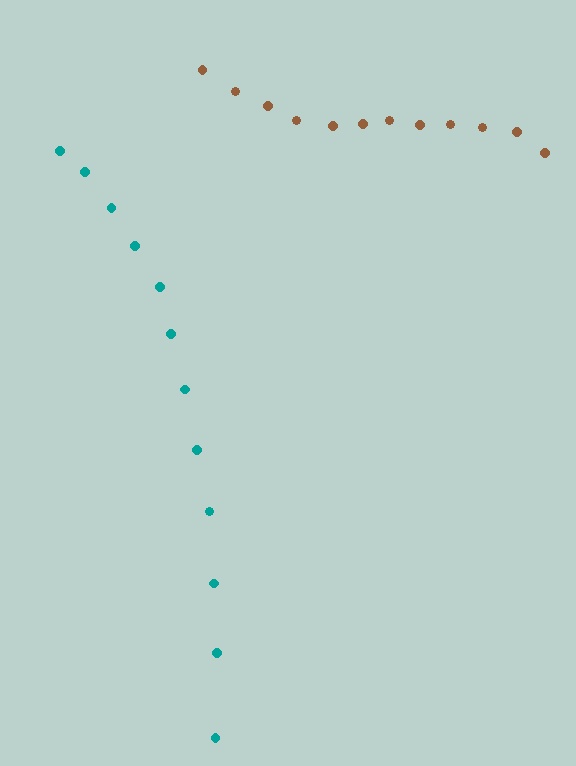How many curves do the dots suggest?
There are 2 distinct paths.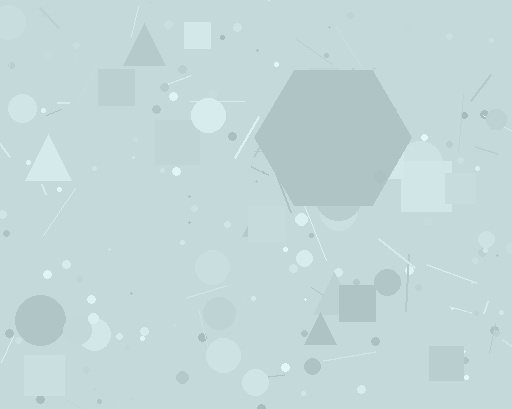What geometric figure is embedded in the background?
A hexagon is embedded in the background.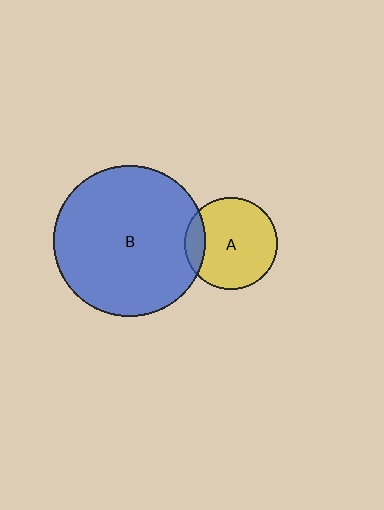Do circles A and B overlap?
Yes.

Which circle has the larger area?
Circle B (blue).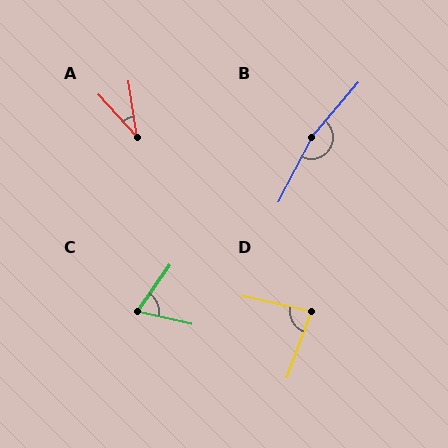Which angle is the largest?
B, at approximately 167 degrees.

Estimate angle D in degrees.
Approximately 83 degrees.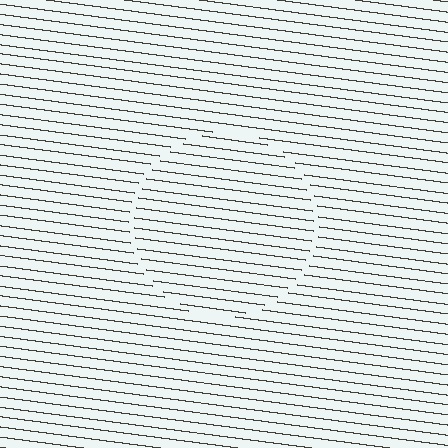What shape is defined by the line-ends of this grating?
An illusory circle. The interior of the shape contains the same grating, shifted by half a period — the contour is defined by the phase discontinuity where line-ends from the inner and outer gratings abut.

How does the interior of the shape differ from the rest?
The interior of the shape contains the same grating, shifted by half a period — the contour is defined by the phase discontinuity where line-ends from the inner and outer gratings abut.